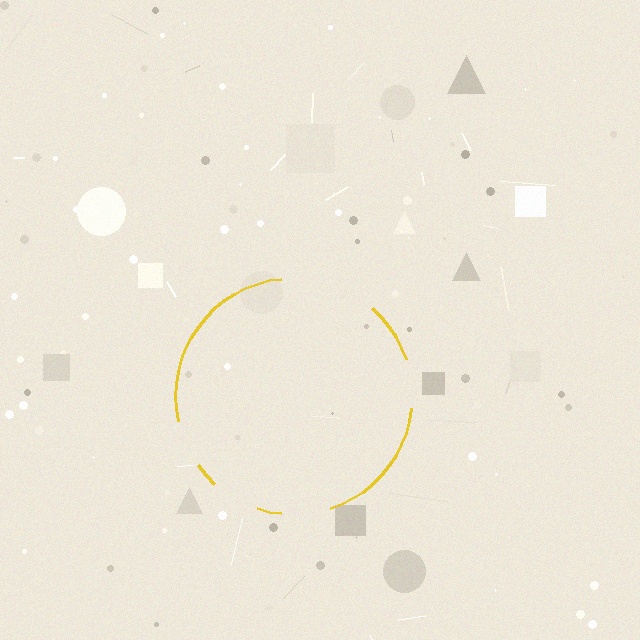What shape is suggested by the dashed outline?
The dashed outline suggests a circle.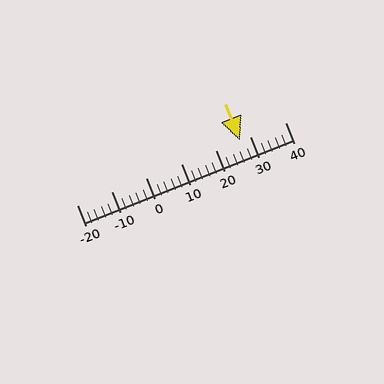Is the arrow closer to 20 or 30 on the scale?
The arrow is closer to 30.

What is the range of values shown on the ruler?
The ruler shows values from -20 to 40.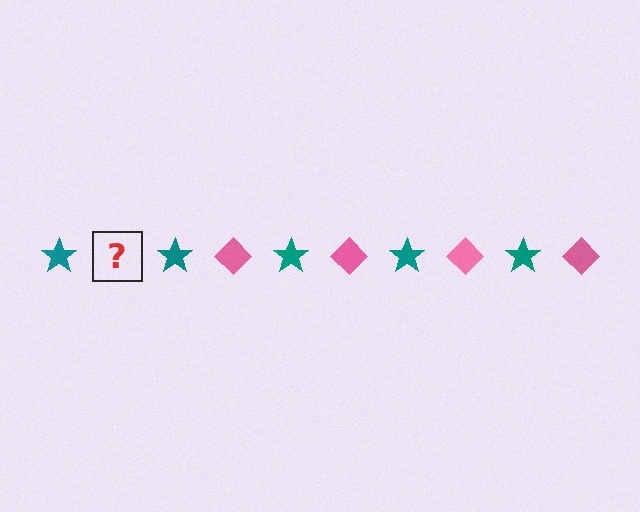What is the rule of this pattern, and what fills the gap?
The rule is that the pattern alternates between teal star and pink diamond. The gap should be filled with a pink diamond.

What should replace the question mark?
The question mark should be replaced with a pink diamond.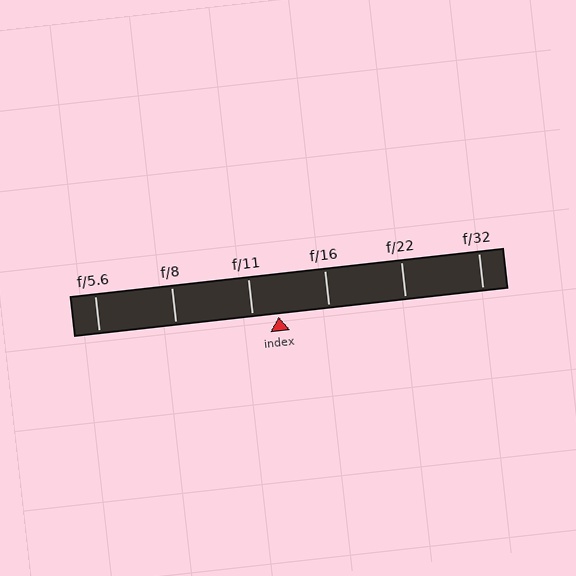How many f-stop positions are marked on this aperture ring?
There are 6 f-stop positions marked.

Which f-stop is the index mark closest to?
The index mark is closest to f/11.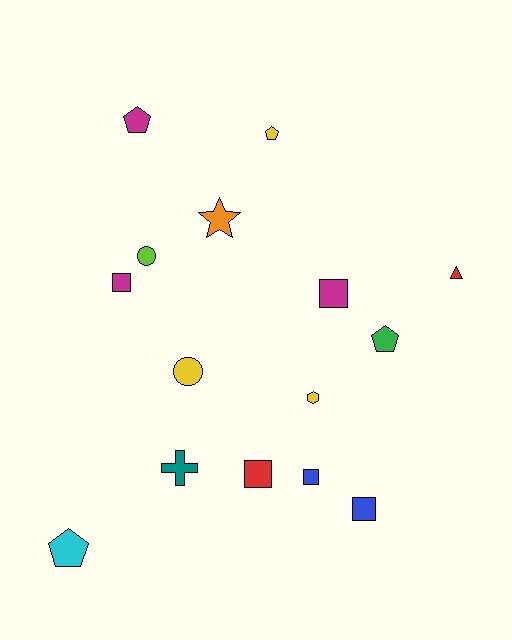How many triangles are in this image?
There is 1 triangle.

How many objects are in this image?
There are 15 objects.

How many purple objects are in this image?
There are no purple objects.